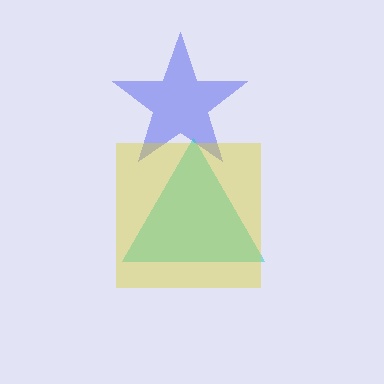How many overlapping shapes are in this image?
There are 3 overlapping shapes in the image.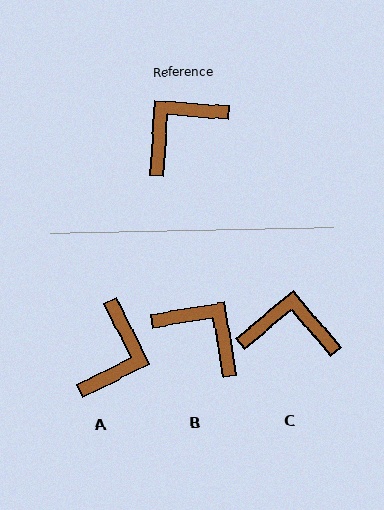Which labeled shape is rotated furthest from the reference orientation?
A, about 150 degrees away.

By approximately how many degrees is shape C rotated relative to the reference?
Approximately 46 degrees clockwise.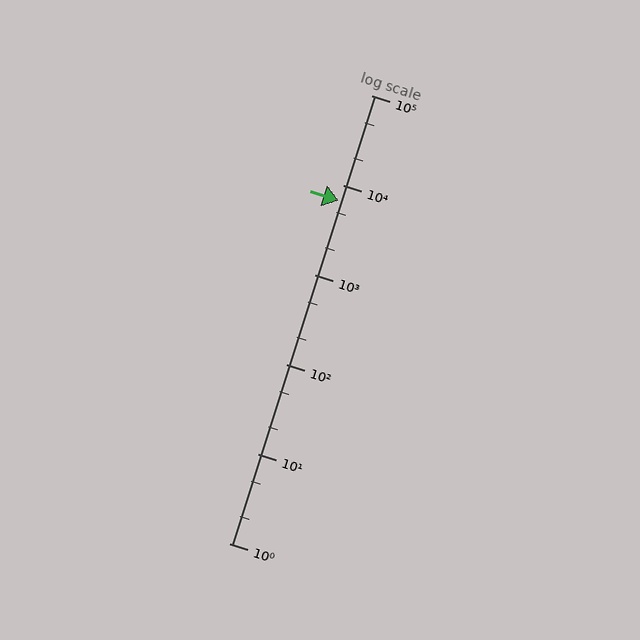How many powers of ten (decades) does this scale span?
The scale spans 5 decades, from 1 to 100000.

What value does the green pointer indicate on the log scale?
The pointer indicates approximately 6600.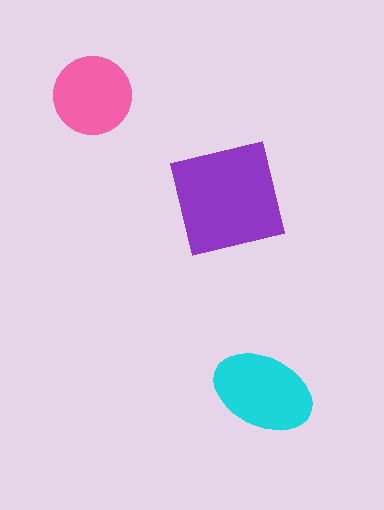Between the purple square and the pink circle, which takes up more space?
The purple square.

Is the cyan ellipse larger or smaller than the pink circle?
Larger.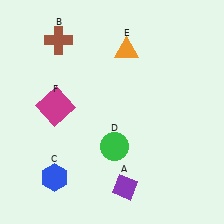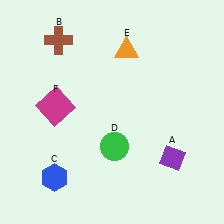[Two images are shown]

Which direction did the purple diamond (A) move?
The purple diamond (A) moved right.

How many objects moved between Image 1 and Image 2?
1 object moved between the two images.